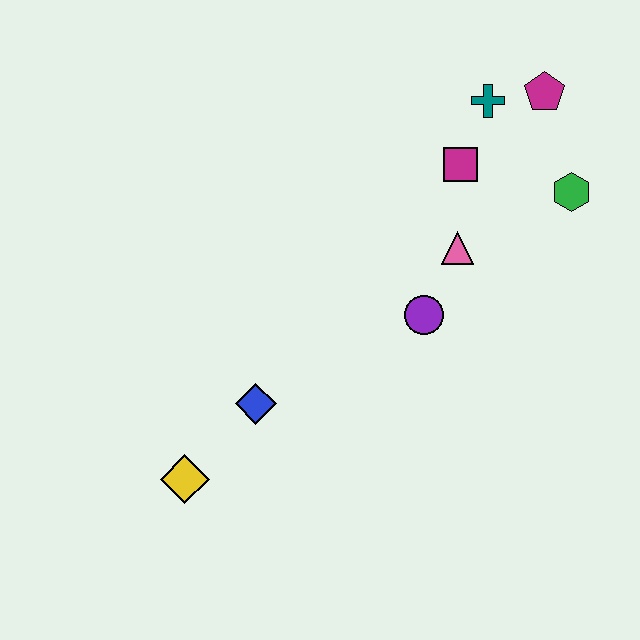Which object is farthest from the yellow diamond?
The magenta pentagon is farthest from the yellow diamond.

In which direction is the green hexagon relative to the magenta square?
The green hexagon is to the right of the magenta square.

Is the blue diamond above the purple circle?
No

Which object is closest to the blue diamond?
The yellow diamond is closest to the blue diamond.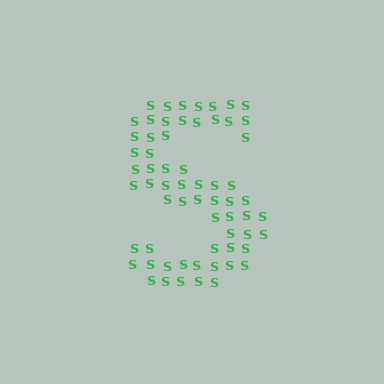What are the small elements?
The small elements are letter S's.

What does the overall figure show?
The overall figure shows the letter S.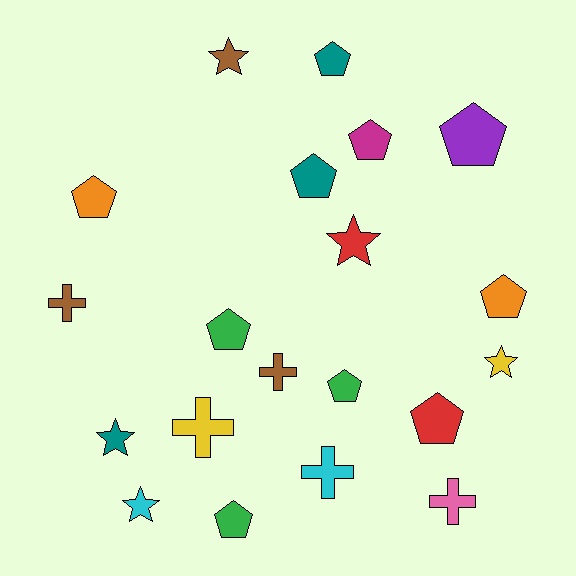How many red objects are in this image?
There are 2 red objects.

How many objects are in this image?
There are 20 objects.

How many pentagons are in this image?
There are 10 pentagons.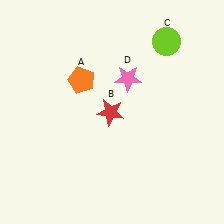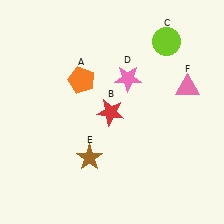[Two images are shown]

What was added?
A brown star (E), a pink triangle (F) were added in Image 2.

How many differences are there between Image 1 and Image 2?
There are 2 differences between the two images.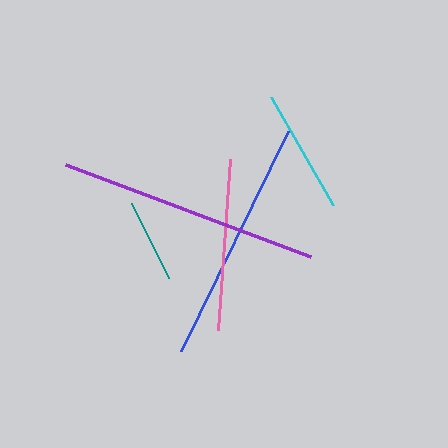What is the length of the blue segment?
The blue segment is approximately 244 pixels long.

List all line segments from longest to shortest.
From longest to shortest: purple, blue, pink, cyan, teal.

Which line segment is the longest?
The purple line is the longest at approximately 262 pixels.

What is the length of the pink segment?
The pink segment is approximately 172 pixels long.